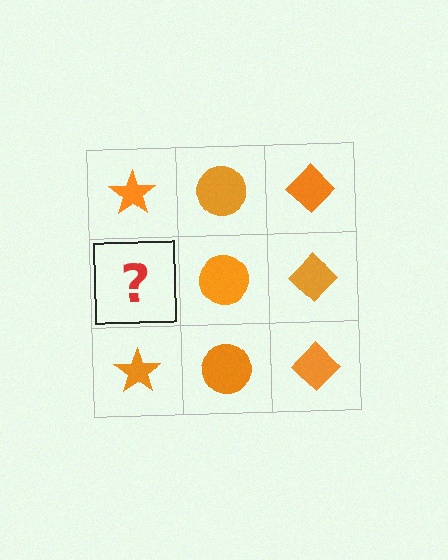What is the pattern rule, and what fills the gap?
The rule is that each column has a consistent shape. The gap should be filled with an orange star.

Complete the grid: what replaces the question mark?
The question mark should be replaced with an orange star.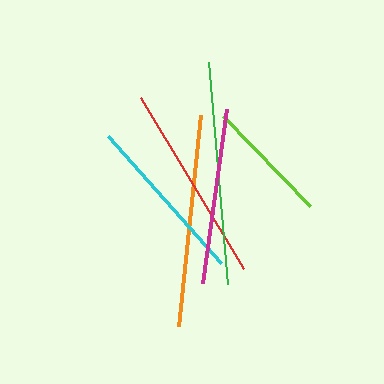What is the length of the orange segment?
The orange segment is approximately 212 pixels long.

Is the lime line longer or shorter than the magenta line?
The magenta line is longer than the lime line.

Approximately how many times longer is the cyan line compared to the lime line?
The cyan line is approximately 1.4 times the length of the lime line.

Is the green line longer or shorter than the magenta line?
The green line is longer than the magenta line.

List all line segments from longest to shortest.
From longest to shortest: green, orange, red, magenta, cyan, lime.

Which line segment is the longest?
The green line is the longest at approximately 223 pixels.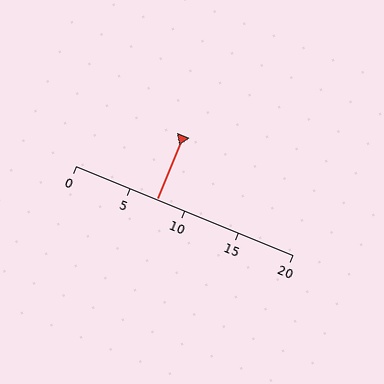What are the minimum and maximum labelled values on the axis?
The axis runs from 0 to 20.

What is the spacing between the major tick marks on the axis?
The major ticks are spaced 5 apart.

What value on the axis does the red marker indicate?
The marker indicates approximately 7.5.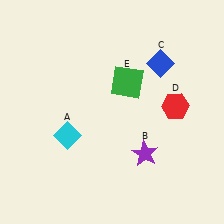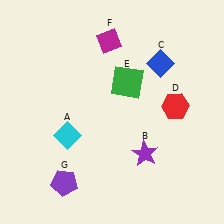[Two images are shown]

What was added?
A magenta diamond (F), a purple pentagon (G) were added in Image 2.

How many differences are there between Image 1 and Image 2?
There are 2 differences between the two images.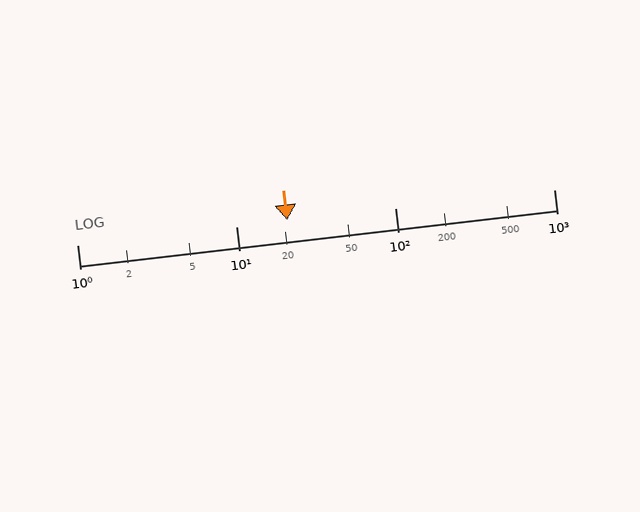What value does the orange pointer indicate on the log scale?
The pointer indicates approximately 21.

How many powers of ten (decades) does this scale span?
The scale spans 3 decades, from 1 to 1000.